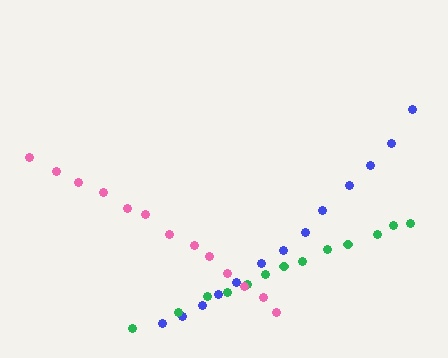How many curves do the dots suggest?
There are 3 distinct paths.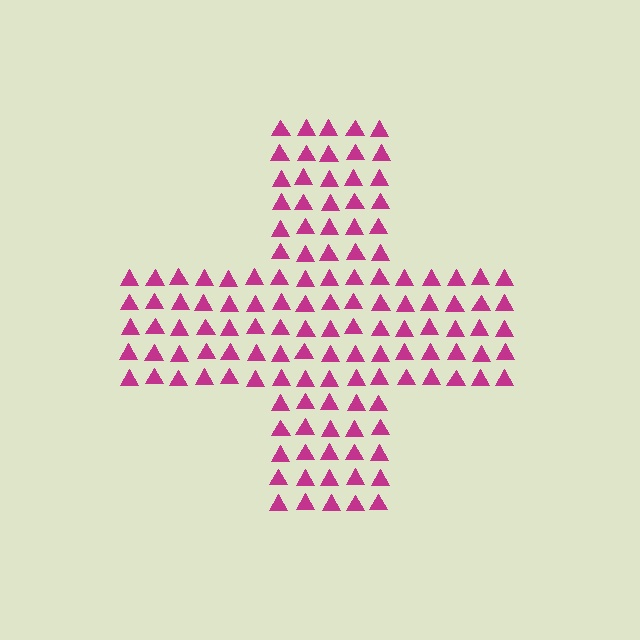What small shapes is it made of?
It is made of small triangles.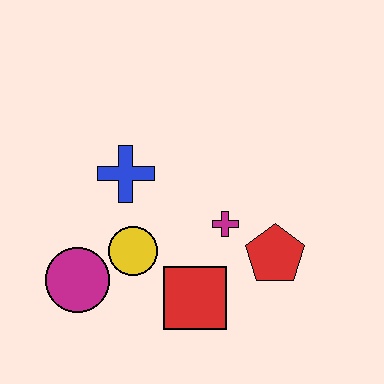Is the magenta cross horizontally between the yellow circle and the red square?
No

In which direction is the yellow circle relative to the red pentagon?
The yellow circle is to the left of the red pentagon.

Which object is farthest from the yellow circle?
The red pentagon is farthest from the yellow circle.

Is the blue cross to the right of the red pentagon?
No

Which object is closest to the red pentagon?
The magenta cross is closest to the red pentagon.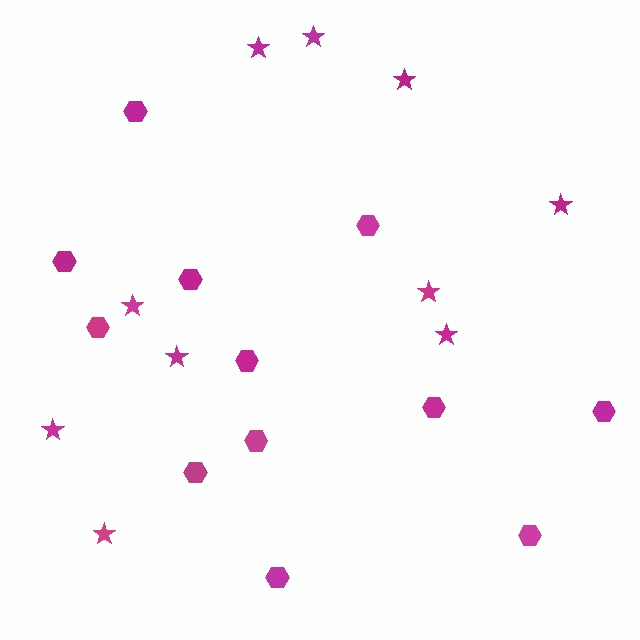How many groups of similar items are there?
There are 2 groups: one group of stars (10) and one group of hexagons (12).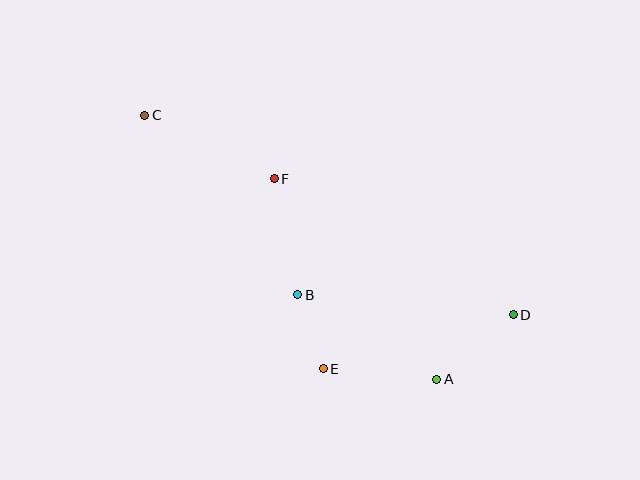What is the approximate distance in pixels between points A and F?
The distance between A and F is approximately 258 pixels.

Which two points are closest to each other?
Points B and E are closest to each other.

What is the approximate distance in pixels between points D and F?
The distance between D and F is approximately 275 pixels.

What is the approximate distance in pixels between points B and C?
The distance between B and C is approximately 236 pixels.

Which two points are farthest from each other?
Points C and D are farthest from each other.